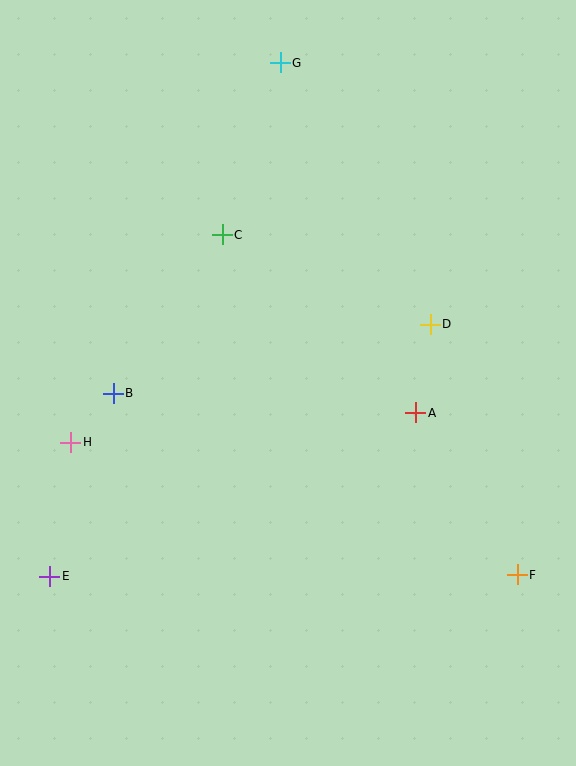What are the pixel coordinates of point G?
Point G is at (280, 63).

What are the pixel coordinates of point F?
Point F is at (517, 575).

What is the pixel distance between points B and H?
The distance between B and H is 65 pixels.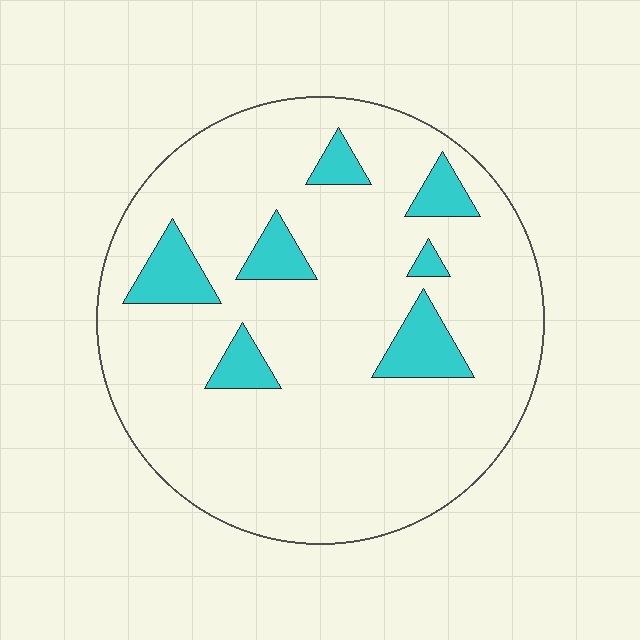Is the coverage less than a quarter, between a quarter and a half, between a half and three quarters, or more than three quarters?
Less than a quarter.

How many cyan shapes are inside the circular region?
7.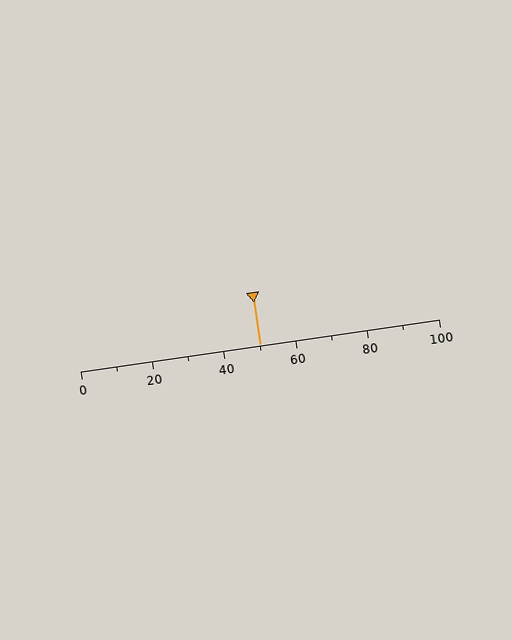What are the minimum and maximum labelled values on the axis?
The axis runs from 0 to 100.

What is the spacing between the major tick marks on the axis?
The major ticks are spaced 20 apart.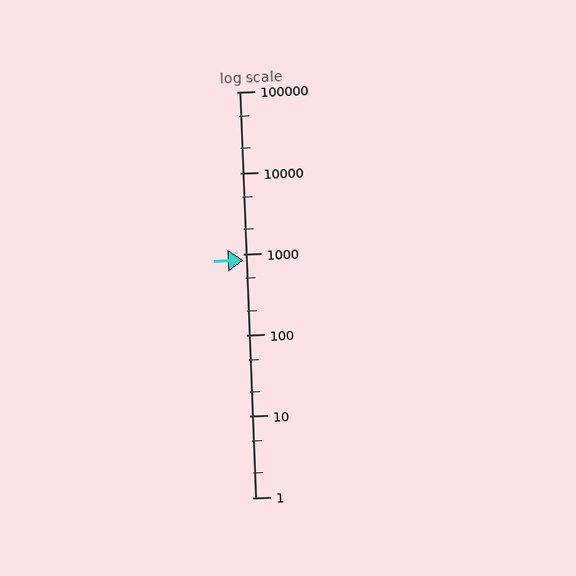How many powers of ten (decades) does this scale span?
The scale spans 5 decades, from 1 to 100000.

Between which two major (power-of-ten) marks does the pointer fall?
The pointer is between 100 and 1000.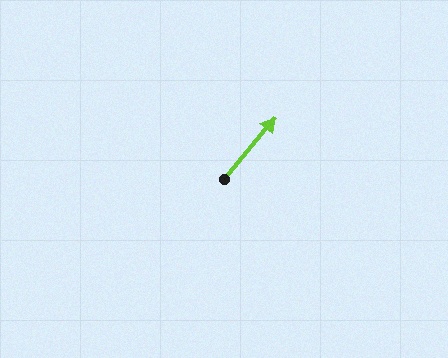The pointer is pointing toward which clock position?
Roughly 1 o'clock.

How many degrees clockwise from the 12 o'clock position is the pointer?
Approximately 40 degrees.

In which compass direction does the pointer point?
Northeast.